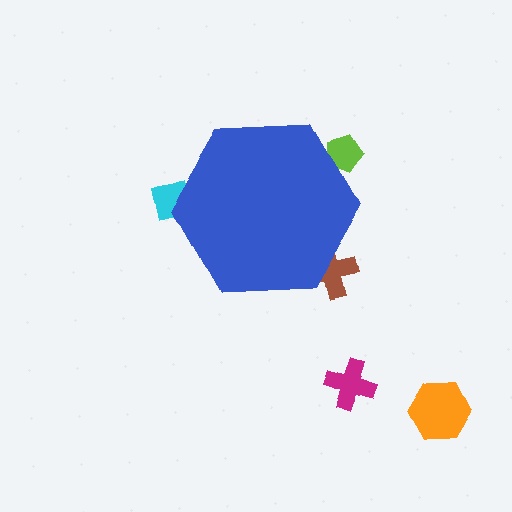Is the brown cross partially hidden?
Yes, the brown cross is partially hidden behind the blue hexagon.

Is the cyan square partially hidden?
Yes, the cyan square is partially hidden behind the blue hexagon.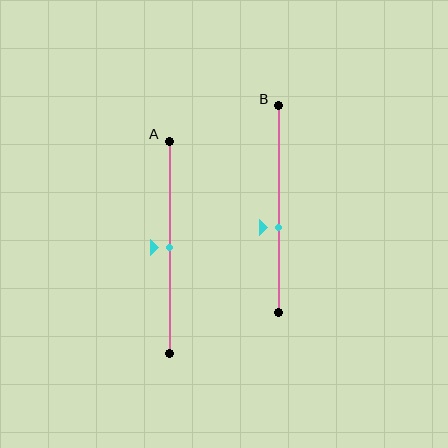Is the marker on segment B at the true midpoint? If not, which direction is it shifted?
No, the marker on segment B is shifted downward by about 9% of the segment length.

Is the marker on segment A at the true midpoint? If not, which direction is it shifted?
Yes, the marker on segment A is at the true midpoint.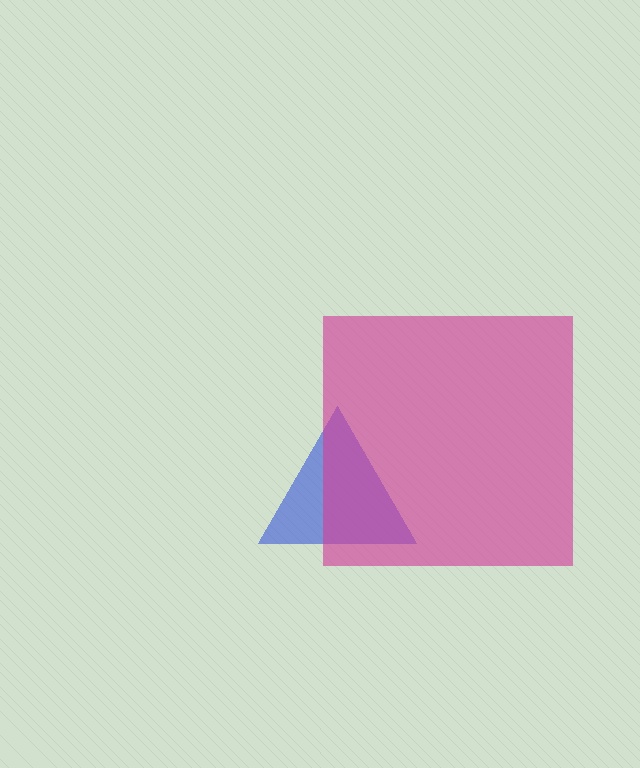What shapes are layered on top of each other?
The layered shapes are: a blue triangle, a magenta square.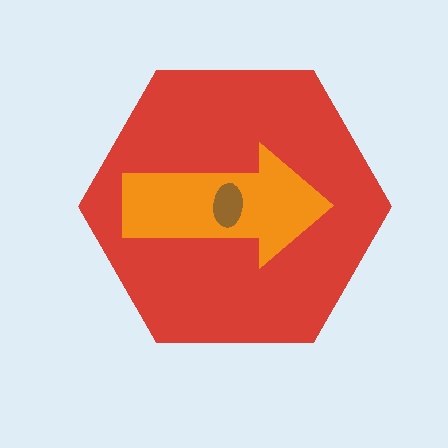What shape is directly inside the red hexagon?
The orange arrow.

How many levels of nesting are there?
3.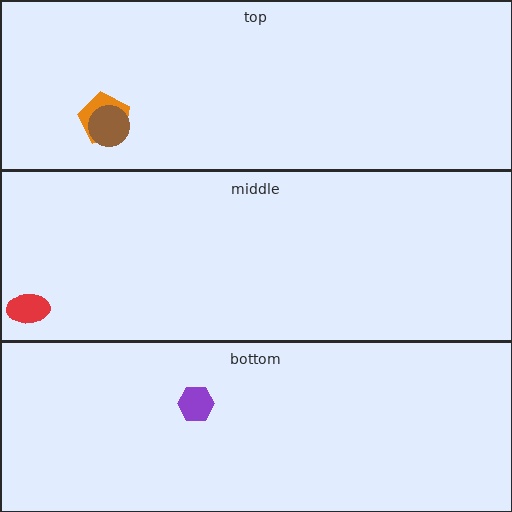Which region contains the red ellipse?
The middle region.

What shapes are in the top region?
The orange pentagon, the brown circle.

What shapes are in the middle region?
The red ellipse.